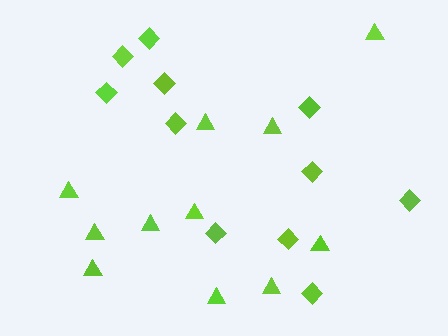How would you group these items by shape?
There are 2 groups: one group of triangles (11) and one group of diamonds (11).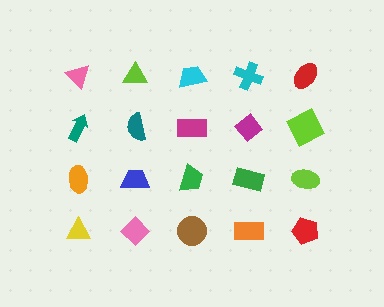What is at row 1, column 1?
A pink triangle.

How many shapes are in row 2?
5 shapes.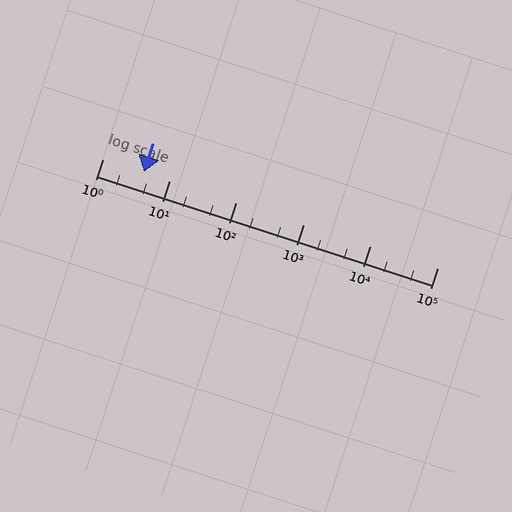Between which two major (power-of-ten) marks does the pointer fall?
The pointer is between 1 and 10.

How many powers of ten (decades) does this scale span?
The scale spans 5 decades, from 1 to 100000.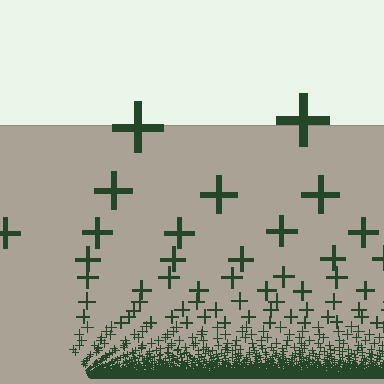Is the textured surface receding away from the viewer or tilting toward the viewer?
The surface appears to tilt toward the viewer. Texture elements get larger and sparser toward the top.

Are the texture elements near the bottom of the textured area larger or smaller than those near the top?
Smaller. The gradient is inverted — elements near the bottom are smaller and denser.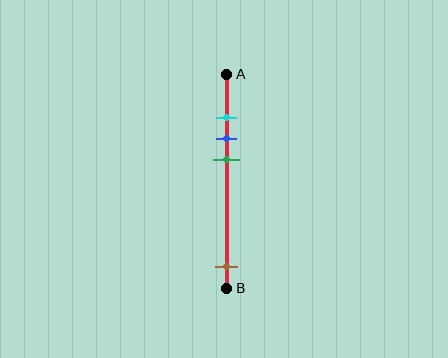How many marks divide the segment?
There are 4 marks dividing the segment.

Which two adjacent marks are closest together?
The cyan and blue marks are the closest adjacent pair.